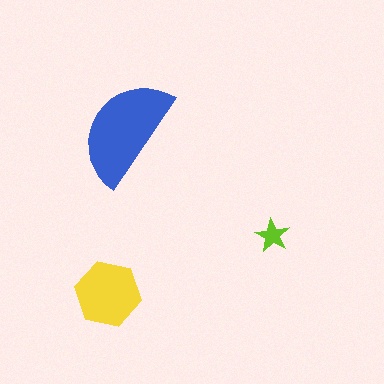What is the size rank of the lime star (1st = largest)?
3rd.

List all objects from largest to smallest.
The blue semicircle, the yellow hexagon, the lime star.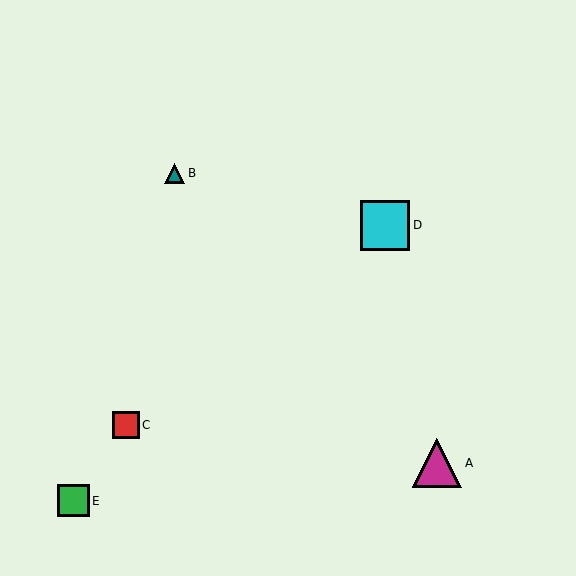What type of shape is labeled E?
Shape E is a green square.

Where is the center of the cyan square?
The center of the cyan square is at (385, 225).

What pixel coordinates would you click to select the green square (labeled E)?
Click at (73, 501) to select the green square E.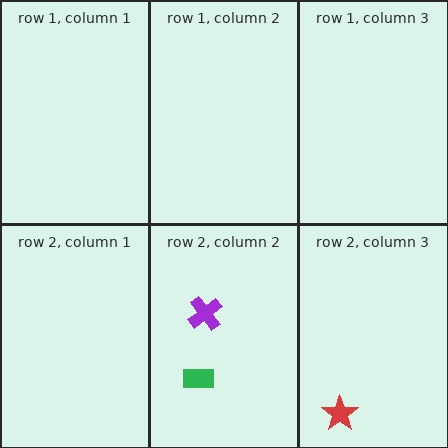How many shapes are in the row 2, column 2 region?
2.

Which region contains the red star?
The row 2, column 3 region.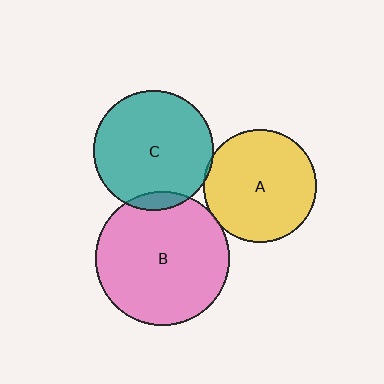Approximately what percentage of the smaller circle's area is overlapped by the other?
Approximately 10%.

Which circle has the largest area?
Circle B (pink).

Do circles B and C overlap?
Yes.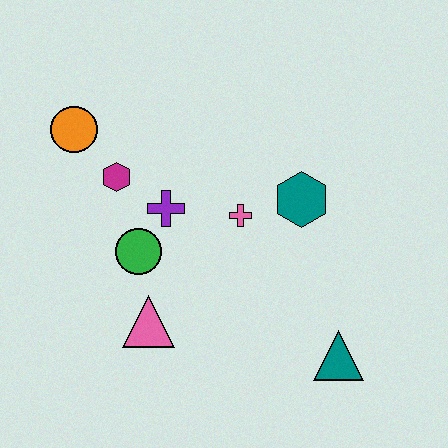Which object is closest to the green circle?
The purple cross is closest to the green circle.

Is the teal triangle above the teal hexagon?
No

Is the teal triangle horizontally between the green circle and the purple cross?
No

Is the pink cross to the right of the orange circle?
Yes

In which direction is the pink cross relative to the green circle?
The pink cross is to the right of the green circle.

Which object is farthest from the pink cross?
The orange circle is farthest from the pink cross.